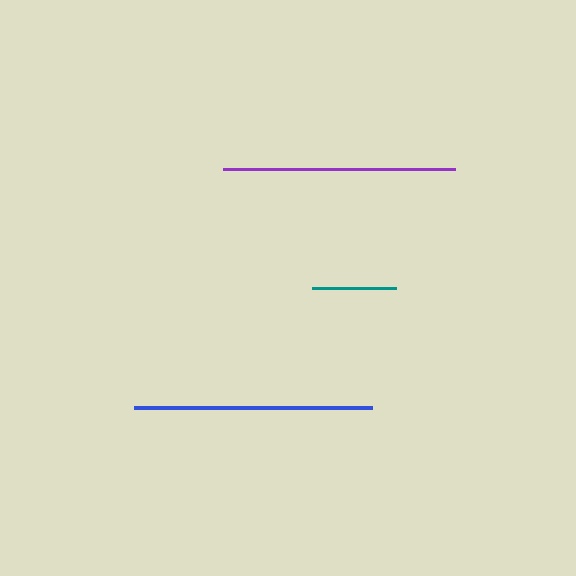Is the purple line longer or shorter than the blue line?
The blue line is longer than the purple line.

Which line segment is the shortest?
The teal line is the shortest at approximately 83 pixels.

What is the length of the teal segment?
The teal segment is approximately 83 pixels long.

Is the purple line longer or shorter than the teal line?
The purple line is longer than the teal line.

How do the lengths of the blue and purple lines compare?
The blue and purple lines are approximately the same length.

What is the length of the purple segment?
The purple segment is approximately 232 pixels long.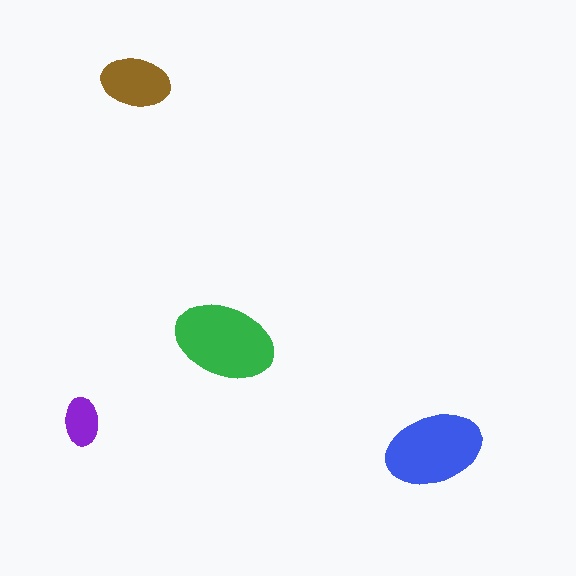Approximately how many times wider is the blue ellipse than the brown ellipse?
About 1.5 times wider.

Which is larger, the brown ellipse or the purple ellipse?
The brown one.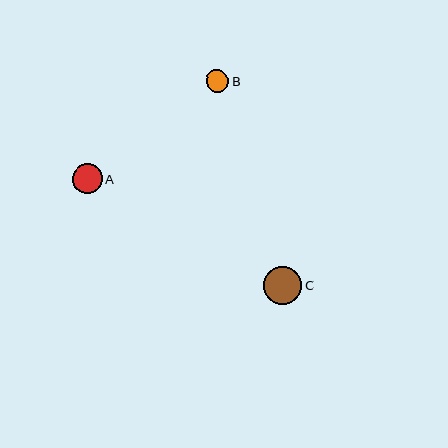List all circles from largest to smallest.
From largest to smallest: C, A, B.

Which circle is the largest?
Circle C is the largest with a size of approximately 38 pixels.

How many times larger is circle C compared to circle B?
Circle C is approximately 1.7 times the size of circle B.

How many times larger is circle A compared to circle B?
Circle A is approximately 1.3 times the size of circle B.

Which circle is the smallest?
Circle B is the smallest with a size of approximately 23 pixels.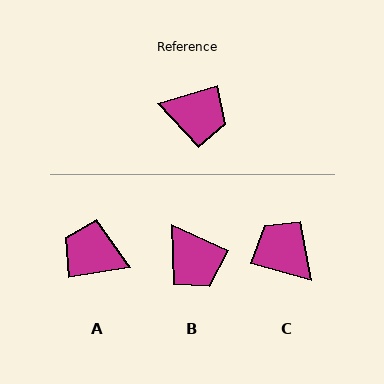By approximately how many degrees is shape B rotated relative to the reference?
Approximately 41 degrees clockwise.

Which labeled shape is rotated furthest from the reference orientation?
A, about 172 degrees away.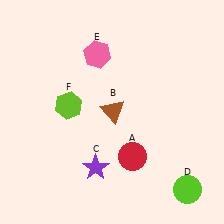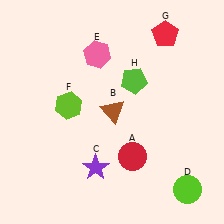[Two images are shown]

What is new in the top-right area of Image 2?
A red pentagon (G) was added in the top-right area of Image 2.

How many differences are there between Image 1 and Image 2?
There are 2 differences between the two images.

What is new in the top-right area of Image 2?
A lime pentagon (H) was added in the top-right area of Image 2.